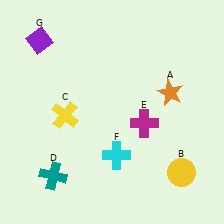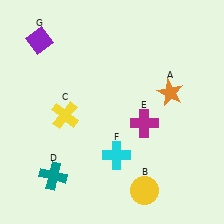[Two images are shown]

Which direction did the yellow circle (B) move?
The yellow circle (B) moved left.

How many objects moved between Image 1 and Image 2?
1 object moved between the two images.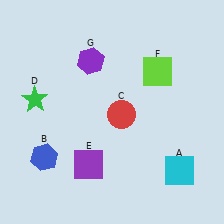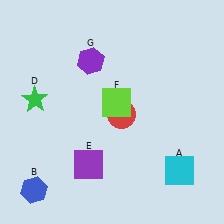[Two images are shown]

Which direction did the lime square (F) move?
The lime square (F) moved left.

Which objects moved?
The objects that moved are: the blue hexagon (B), the lime square (F).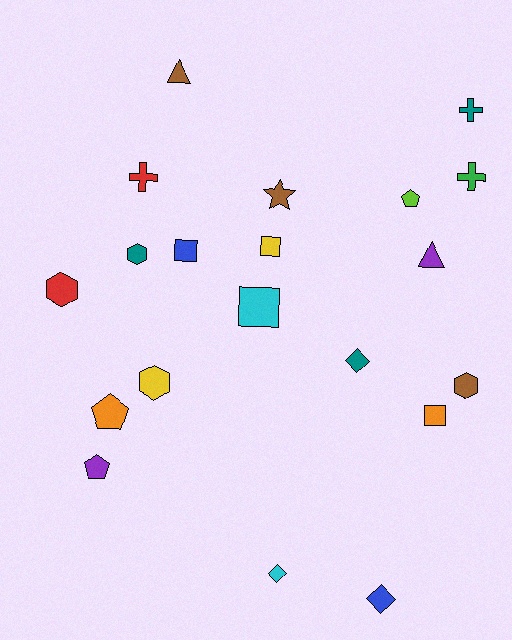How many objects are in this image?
There are 20 objects.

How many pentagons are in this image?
There are 3 pentagons.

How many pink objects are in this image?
There are no pink objects.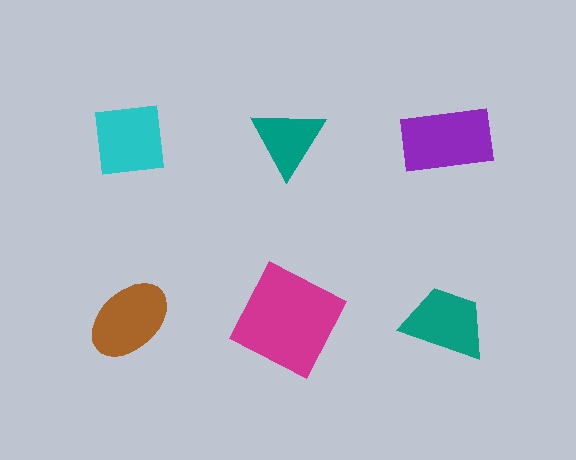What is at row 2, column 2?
A magenta square.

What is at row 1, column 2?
A teal triangle.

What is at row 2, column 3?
A teal trapezoid.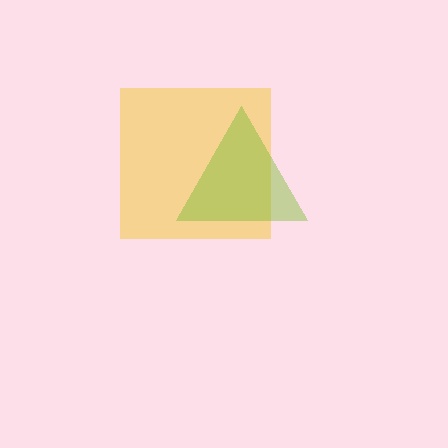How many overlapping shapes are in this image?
There are 2 overlapping shapes in the image.